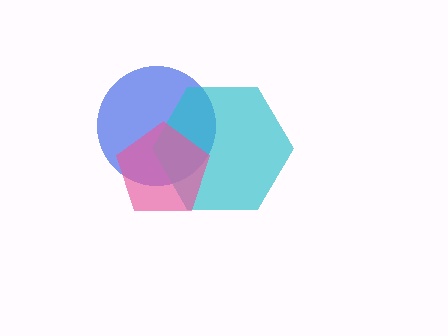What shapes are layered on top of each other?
The layered shapes are: a blue circle, a cyan hexagon, a pink pentagon.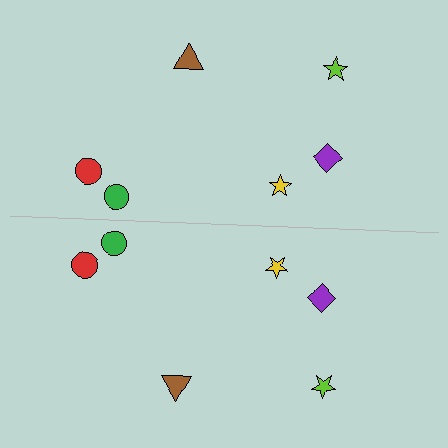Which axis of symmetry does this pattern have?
The pattern has a horizontal axis of symmetry running through the center of the image.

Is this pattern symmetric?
Yes, this pattern has bilateral (reflection) symmetry.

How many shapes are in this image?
There are 12 shapes in this image.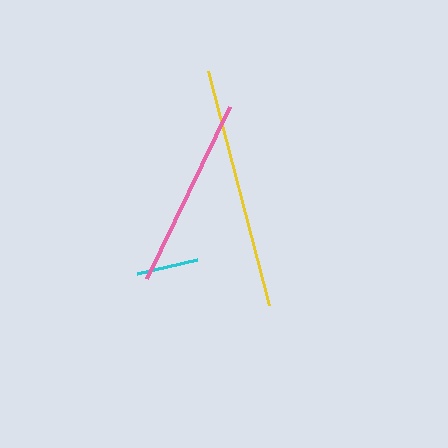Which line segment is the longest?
The yellow line is the longest at approximately 242 pixels.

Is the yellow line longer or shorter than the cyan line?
The yellow line is longer than the cyan line.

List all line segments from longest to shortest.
From longest to shortest: yellow, pink, cyan.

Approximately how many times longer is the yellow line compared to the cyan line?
The yellow line is approximately 4.0 times the length of the cyan line.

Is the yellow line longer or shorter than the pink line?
The yellow line is longer than the pink line.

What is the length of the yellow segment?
The yellow segment is approximately 242 pixels long.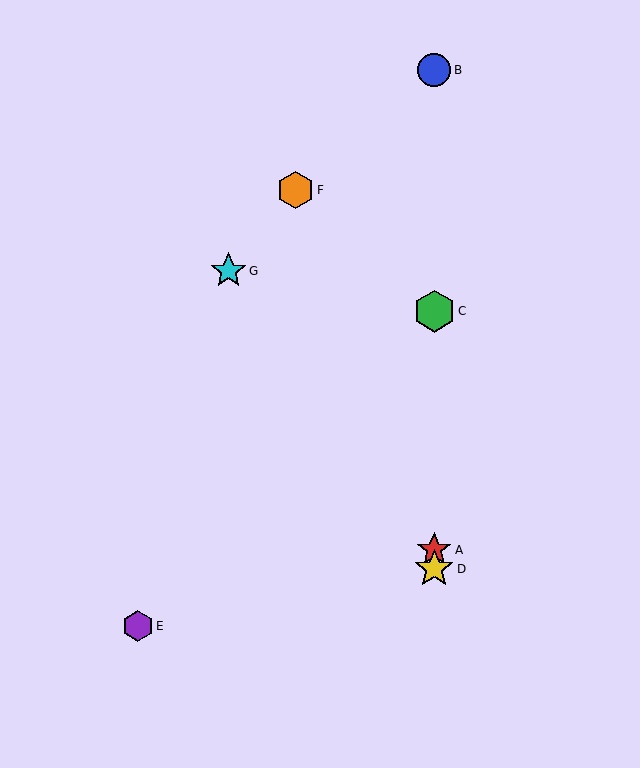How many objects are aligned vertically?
4 objects (A, B, C, D) are aligned vertically.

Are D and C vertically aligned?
Yes, both are at x≈434.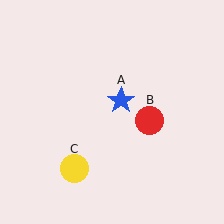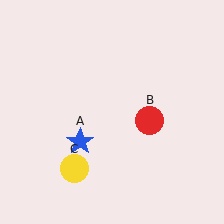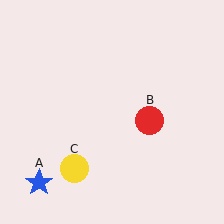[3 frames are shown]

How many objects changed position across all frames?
1 object changed position: blue star (object A).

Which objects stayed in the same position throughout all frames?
Red circle (object B) and yellow circle (object C) remained stationary.